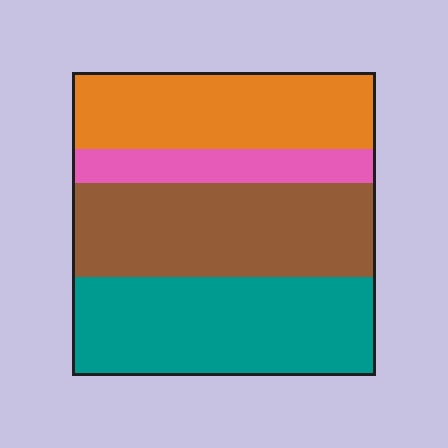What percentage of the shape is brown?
Brown covers 31% of the shape.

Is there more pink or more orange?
Orange.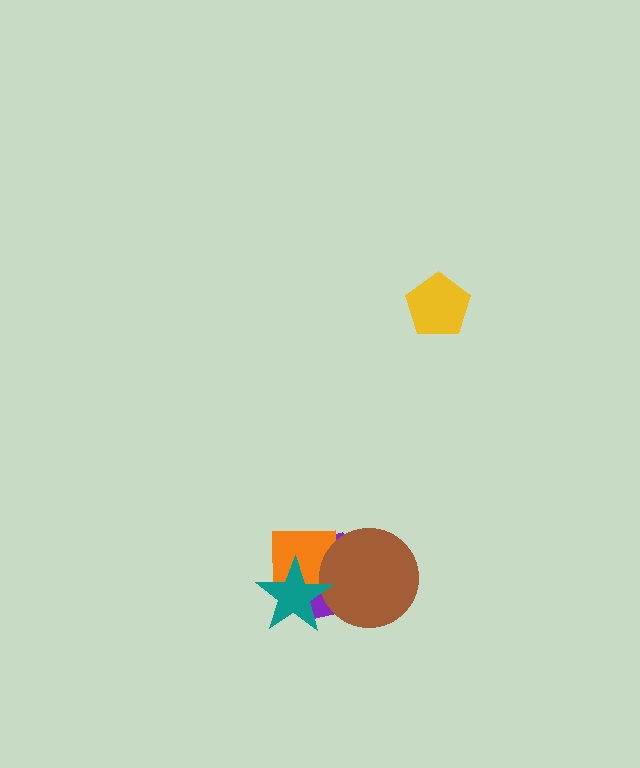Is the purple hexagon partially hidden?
Yes, it is partially covered by another shape.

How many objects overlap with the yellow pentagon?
0 objects overlap with the yellow pentagon.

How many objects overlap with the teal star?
3 objects overlap with the teal star.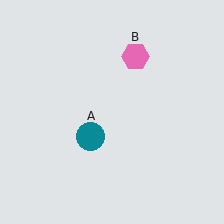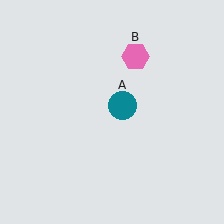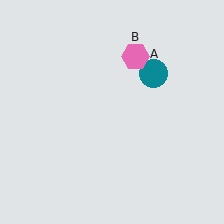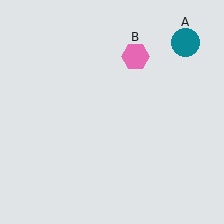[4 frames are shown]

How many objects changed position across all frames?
1 object changed position: teal circle (object A).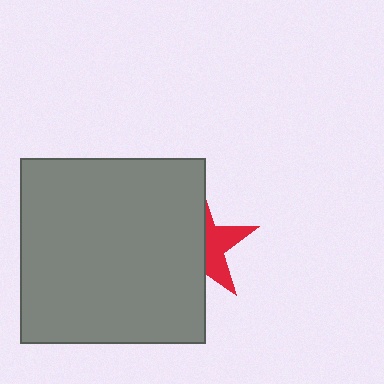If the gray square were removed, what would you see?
You would see the complete red star.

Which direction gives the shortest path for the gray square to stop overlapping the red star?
Moving left gives the shortest separation.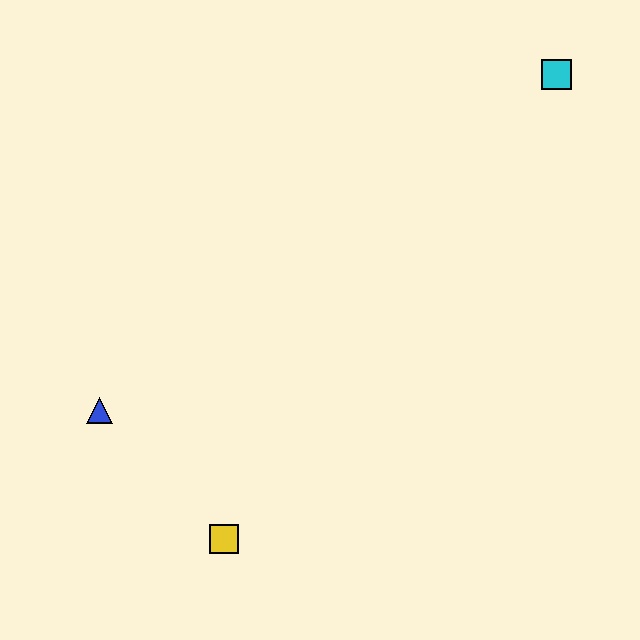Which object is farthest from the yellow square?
The cyan square is farthest from the yellow square.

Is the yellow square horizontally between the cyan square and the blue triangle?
Yes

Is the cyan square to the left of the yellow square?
No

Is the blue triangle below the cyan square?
Yes